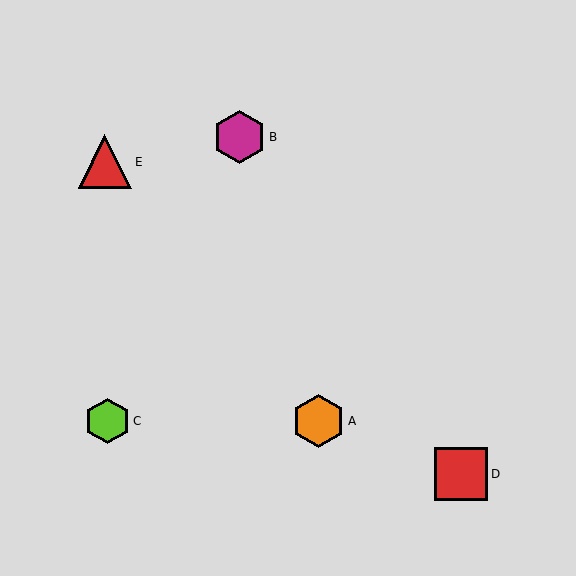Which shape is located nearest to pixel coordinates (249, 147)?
The magenta hexagon (labeled B) at (239, 137) is nearest to that location.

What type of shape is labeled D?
Shape D is a red square.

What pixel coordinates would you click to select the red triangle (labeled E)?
Click at (105, 162) to select the red triangle E.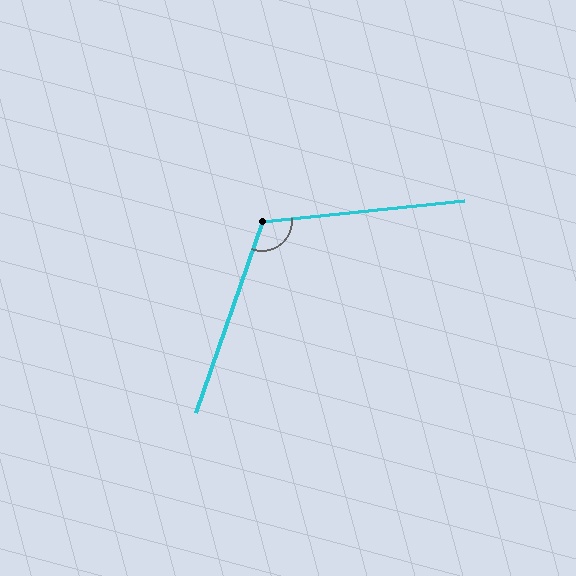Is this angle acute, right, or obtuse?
It is obtuse.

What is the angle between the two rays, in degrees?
Approximately 115 degrees.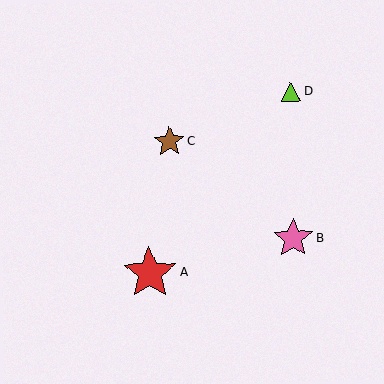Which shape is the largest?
The red star (labeled A) is the largest.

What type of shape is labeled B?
Shape B is a pink star.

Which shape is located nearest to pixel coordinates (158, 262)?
The red star (labeled A) at (150, 273) is nearest to that location.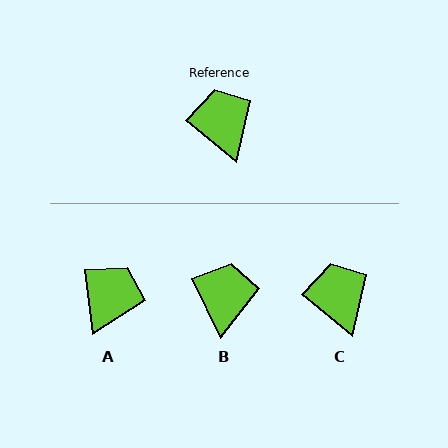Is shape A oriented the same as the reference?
No, it is off by about 44 degrees.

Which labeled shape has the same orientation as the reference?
C.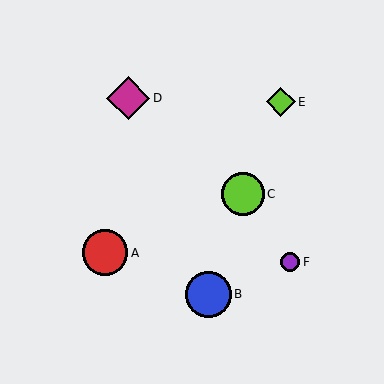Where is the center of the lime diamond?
The center of the lime diamond is at (280, 101).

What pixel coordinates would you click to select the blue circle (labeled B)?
Click at (209, 294) to select the blue circle B.